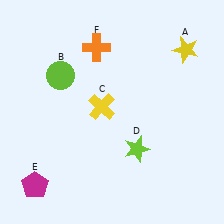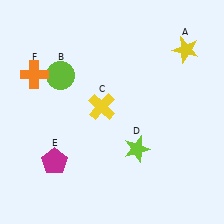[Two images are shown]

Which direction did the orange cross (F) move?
The orange cross (F) moved left.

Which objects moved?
The objects that moved are: the magenta pentagon (E), the orange cross (F).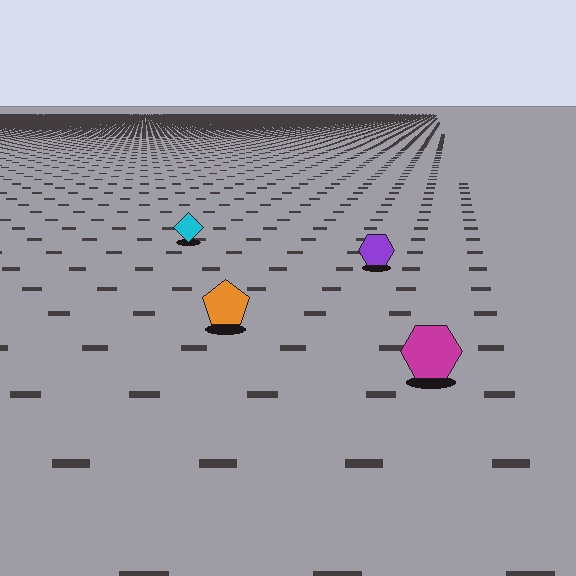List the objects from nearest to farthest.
From nearest to farthest: the magenta hexagon, the orange pentagon, the purple hexagon, the cyan diamond.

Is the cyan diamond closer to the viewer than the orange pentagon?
No. The orange pentagon is closer — you can tell from the texture gradient: the ground texture is coarser near it.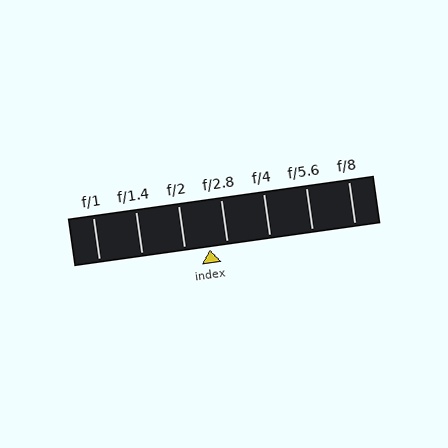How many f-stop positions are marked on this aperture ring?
There are 7 f-stop positions marked.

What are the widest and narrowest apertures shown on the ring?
The widest aperture shown is f/1 and the narrowest is f/8.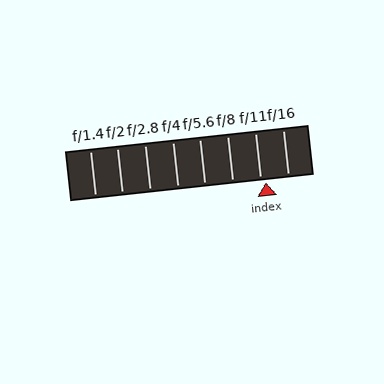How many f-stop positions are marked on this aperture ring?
There are 8 f-stop positions marked.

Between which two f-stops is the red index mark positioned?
The index mark is between f/11 and f/16.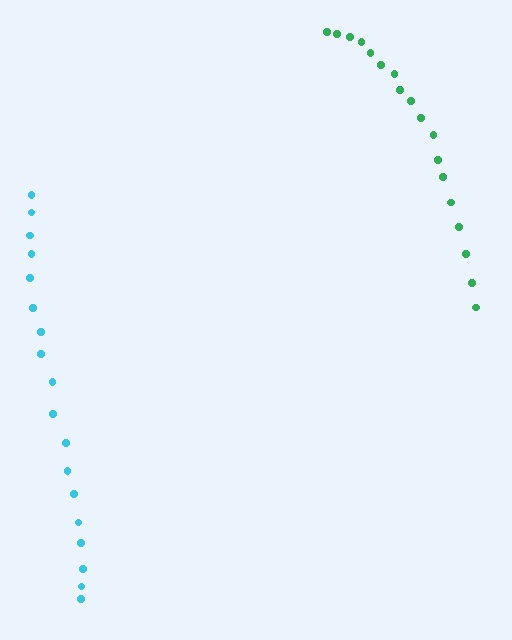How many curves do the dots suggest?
There are 2 distinct paths.